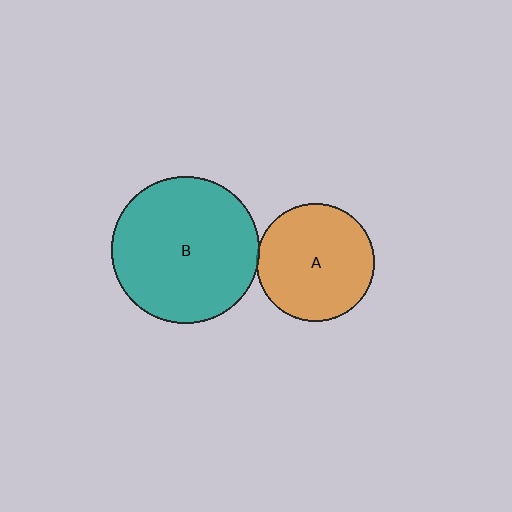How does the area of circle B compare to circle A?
Approximately 1.6 times.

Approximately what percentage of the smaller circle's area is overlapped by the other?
Approximately 5%.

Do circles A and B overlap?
Yes.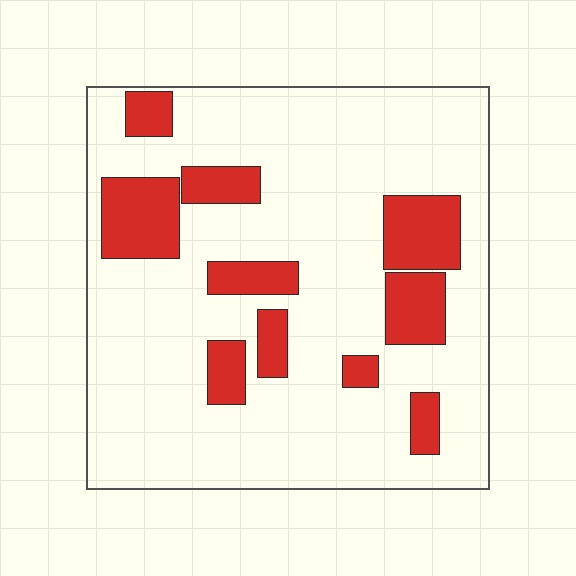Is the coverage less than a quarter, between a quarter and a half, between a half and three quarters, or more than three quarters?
Less than a quarter.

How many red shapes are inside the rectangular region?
10.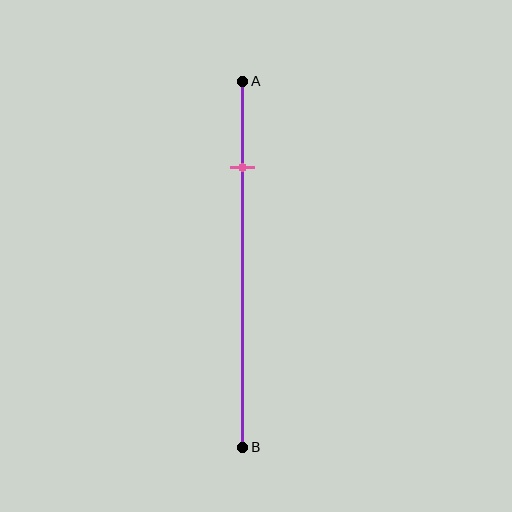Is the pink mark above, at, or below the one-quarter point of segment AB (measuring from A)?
The pink mark is approximately at the one-quarter point of segment AB.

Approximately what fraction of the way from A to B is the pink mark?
The pink mark is approximately 25% of the way from A to B.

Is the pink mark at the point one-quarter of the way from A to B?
Yes, the mark is approximately at the one-quarter point.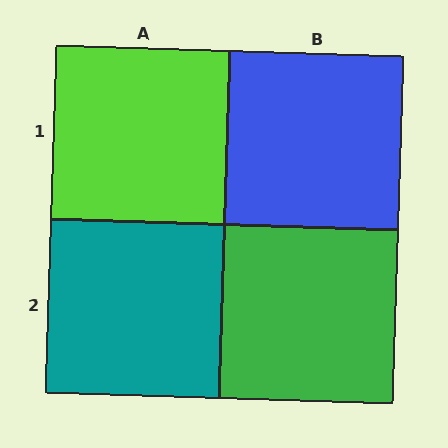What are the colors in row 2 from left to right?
Teal, green.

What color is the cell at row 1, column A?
Lime.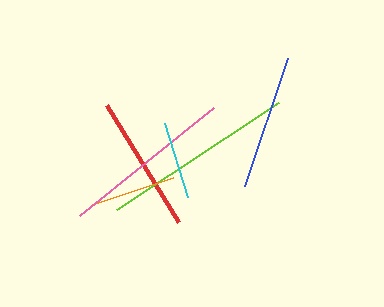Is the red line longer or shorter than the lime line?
The lime line is longer than the red line.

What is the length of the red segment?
The red segment is approximately 137 pixels long.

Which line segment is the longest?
The lime line is the longest at approximately 194 pixels.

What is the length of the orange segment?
The orange segment is approximately 85 pixels long.